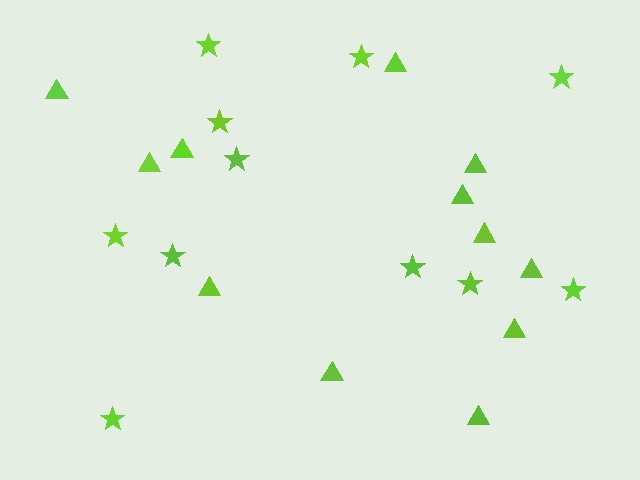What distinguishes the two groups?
There are 2 groups: one group of triangles (12) and one group of stars (11).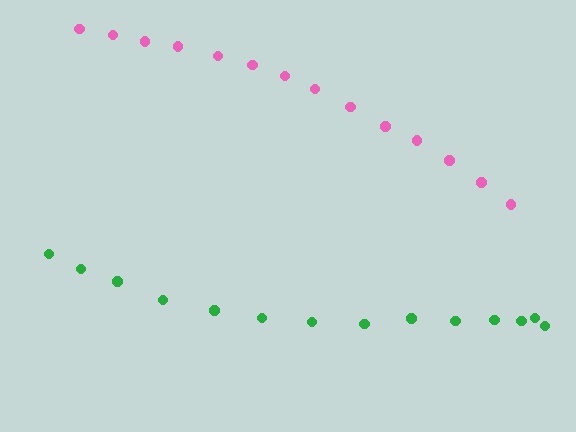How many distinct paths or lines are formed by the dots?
There are 2 distinct paths.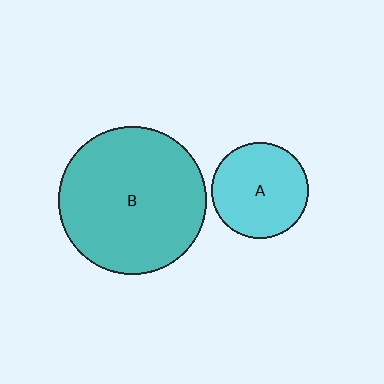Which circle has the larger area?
Circle B (teal).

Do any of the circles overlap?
No, none of the circles overlap.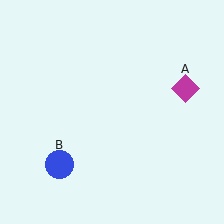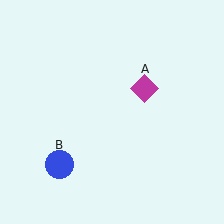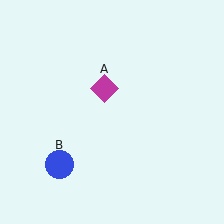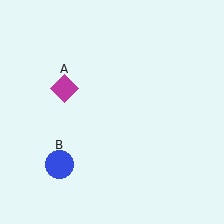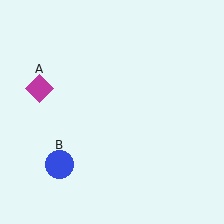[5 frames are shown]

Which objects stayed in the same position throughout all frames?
Blue circle (object B) remained stationary.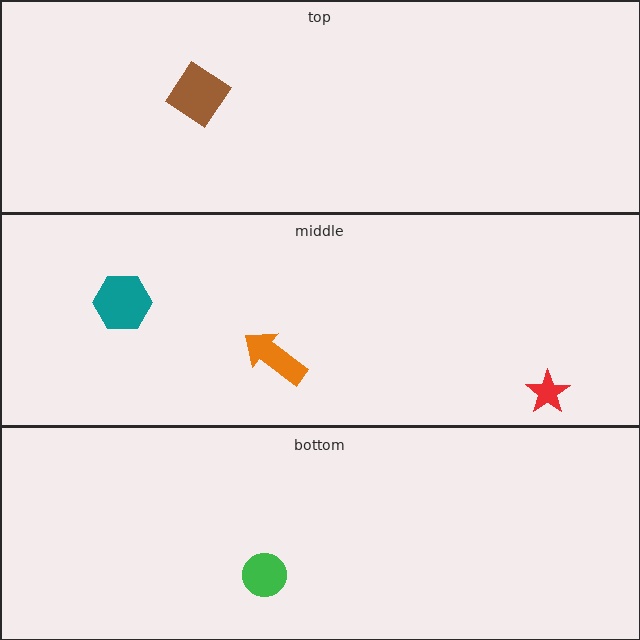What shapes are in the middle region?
The orange arrow, the red star, the teal hexagon.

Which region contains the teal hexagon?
The middle region.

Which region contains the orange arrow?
The middle region.